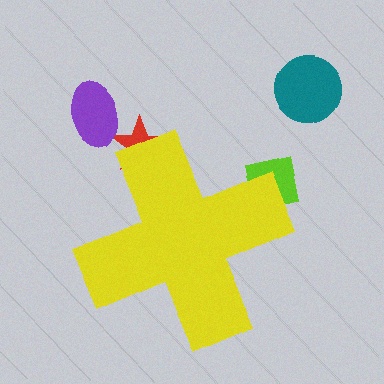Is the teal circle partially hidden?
No, the teal circle is fully visible.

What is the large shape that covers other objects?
A yellow cross.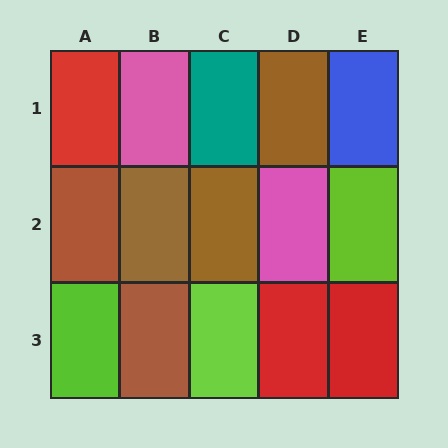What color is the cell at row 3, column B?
Brown.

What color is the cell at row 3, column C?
Lime.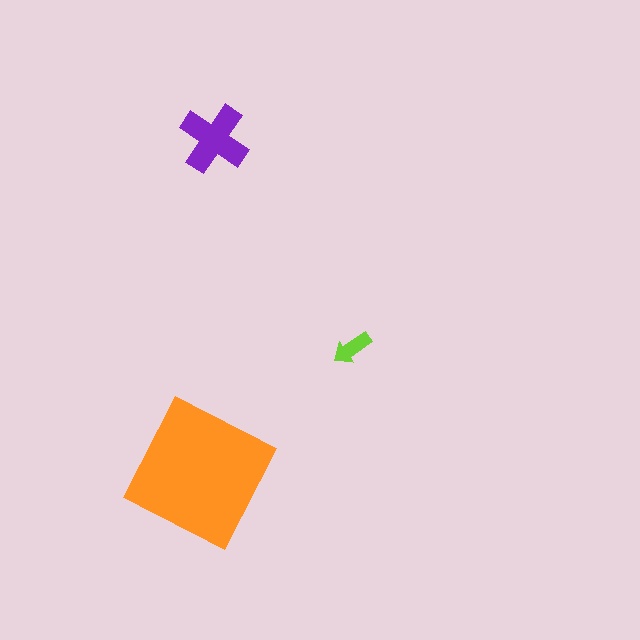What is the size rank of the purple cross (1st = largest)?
2nd.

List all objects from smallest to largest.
The lime arrow, the purple cross, the orange square.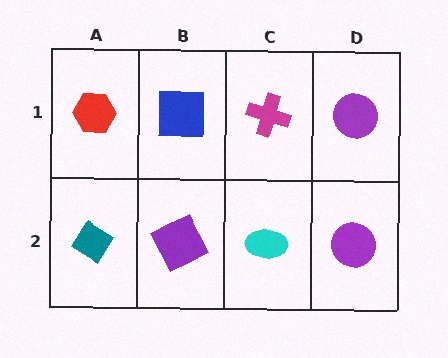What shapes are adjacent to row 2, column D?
A purple circle (row 1, column D), a cyan ellipse (row 2, column C).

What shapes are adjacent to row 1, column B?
A purple square (row 2, column B), a red hexagon (row 1, column A), a magenta cross (row 1, column C).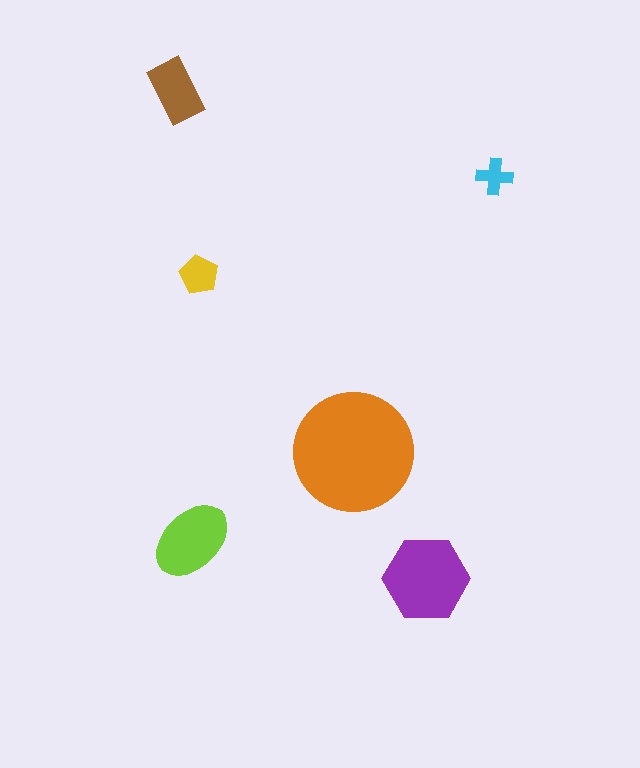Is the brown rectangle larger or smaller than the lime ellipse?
Smaller.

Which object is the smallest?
The cyan cross.